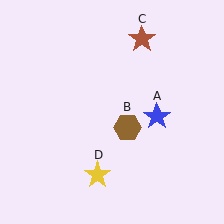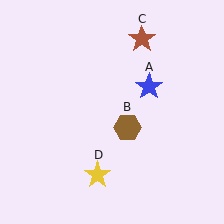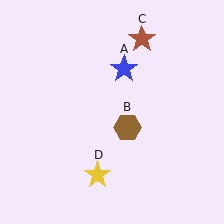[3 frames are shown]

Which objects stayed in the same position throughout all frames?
Brown hexagon (object B) and brown star (object C) and yellow star (object D) remained stationary.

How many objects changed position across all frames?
1 object changed position: blue star (object A).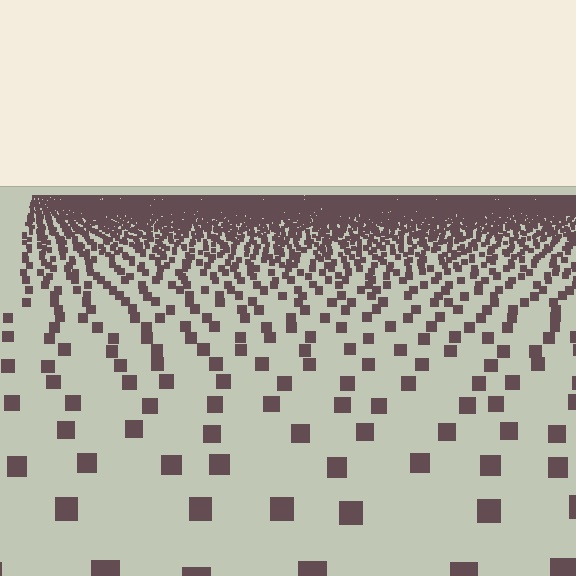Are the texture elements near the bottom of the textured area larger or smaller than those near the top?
Larger. Near the bottom, elements are closer to the viewer and appear at a bigger on-screen size.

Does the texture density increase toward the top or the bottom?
Density increases toward the top.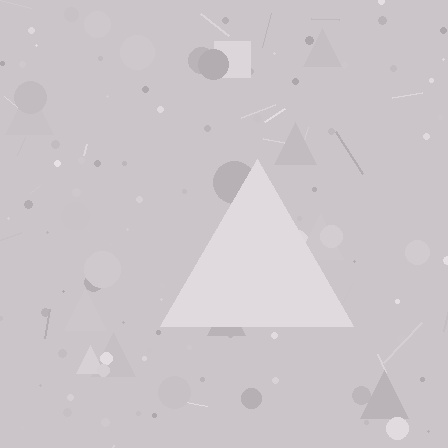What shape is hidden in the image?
A triangle is hidden in the image.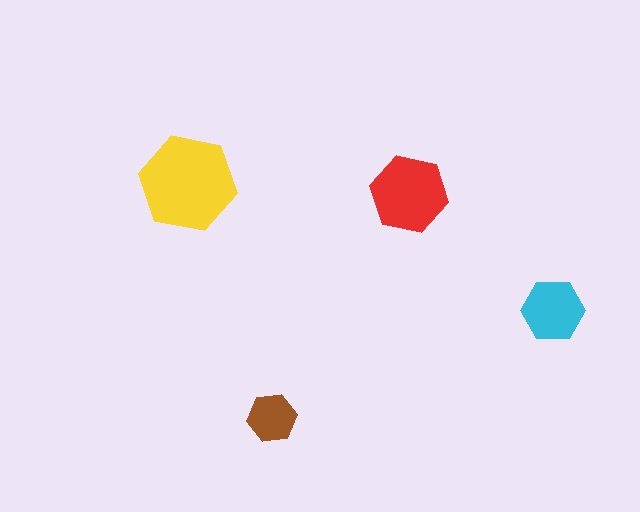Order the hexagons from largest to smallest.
the yellow one, the red one, the cyan one, the brown one.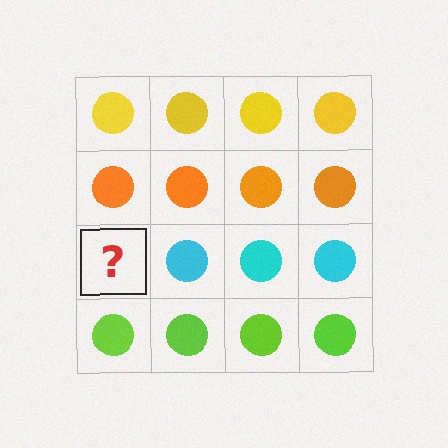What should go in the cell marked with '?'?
The missing cell should contain a cyan circle.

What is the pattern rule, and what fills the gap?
The rule is that each row has a consistent color. The gap should be filled with a cyan circle.